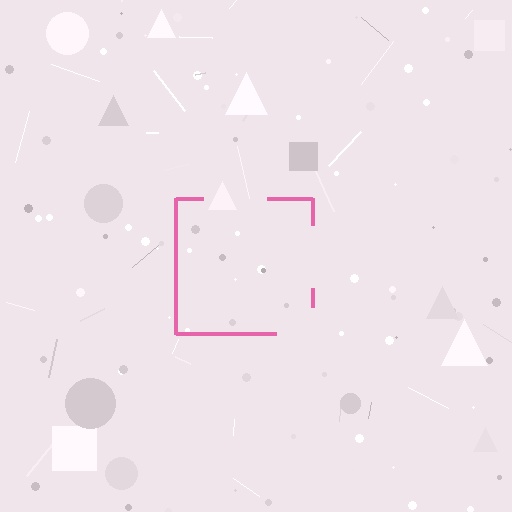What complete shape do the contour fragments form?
The contour fragments form a square.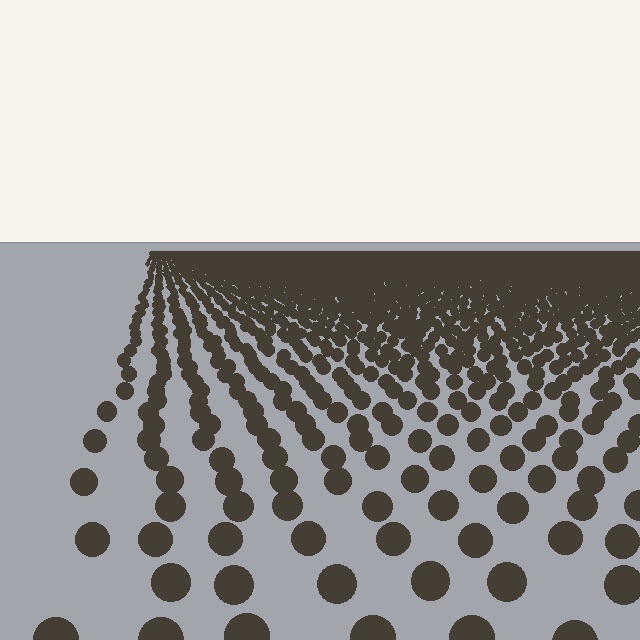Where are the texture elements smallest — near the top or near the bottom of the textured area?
Near the top.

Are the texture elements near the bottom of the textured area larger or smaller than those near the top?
Larger. Near the bottom, elements are closer to the viewer and appear at a bigger on-screen size.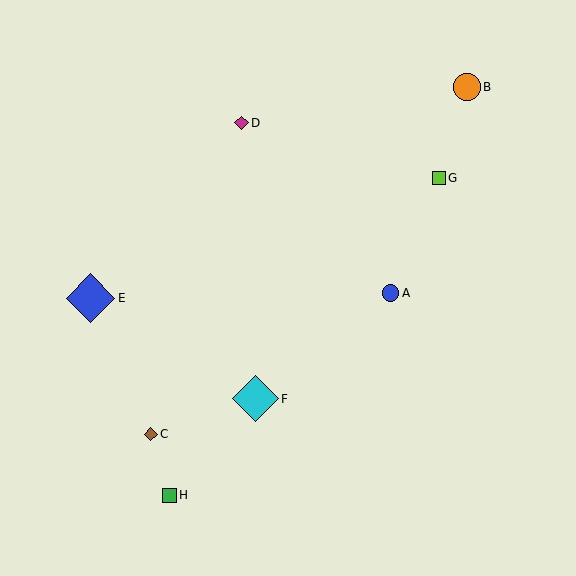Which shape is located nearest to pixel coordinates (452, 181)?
The lime square (labeled G) at (439, 178) is nearest to that location.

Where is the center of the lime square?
The center of the lime square is at (439, 178).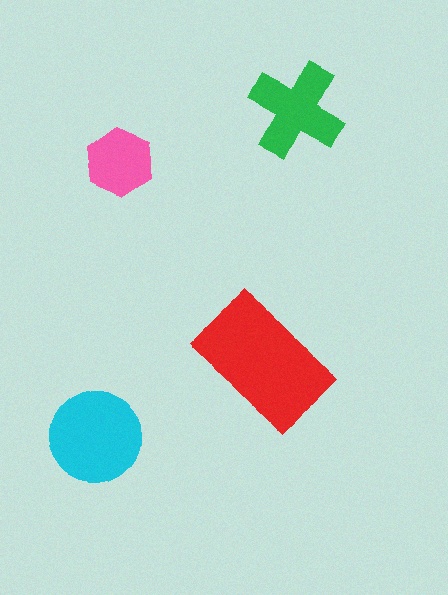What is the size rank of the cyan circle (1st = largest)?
2nd.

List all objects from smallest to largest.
The pink hexagon, the green cross, the cyan circle, the red rectangle.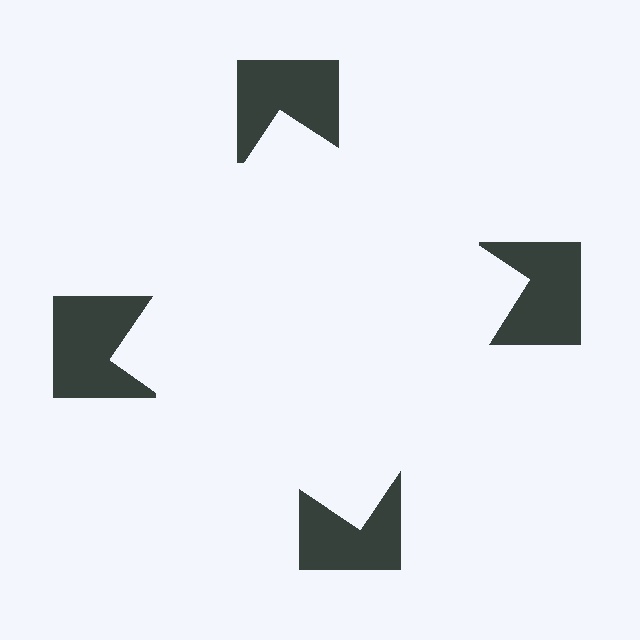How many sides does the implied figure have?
4 sides.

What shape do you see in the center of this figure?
An illusory square — its edges are inferred from the aligned wedge cuts in the notched squares, not physically drawn.